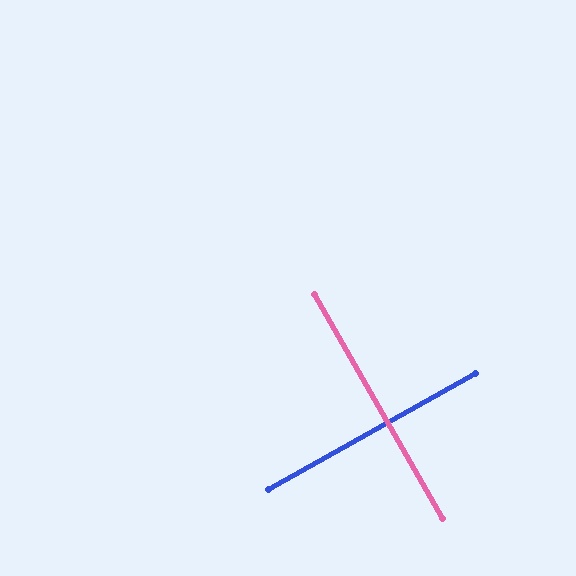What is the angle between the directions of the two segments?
Approximately 90 degrees.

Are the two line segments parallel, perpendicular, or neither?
Perpendicular — they meet at approximately 90°.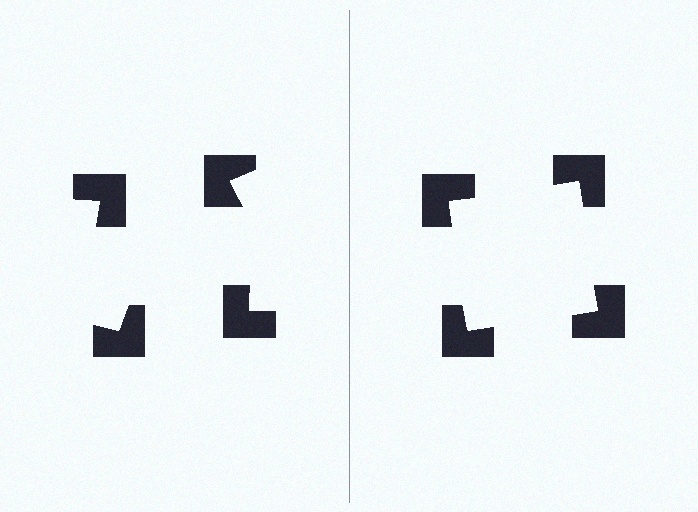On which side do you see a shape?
An illusory square appears on the right side. On the left side the wedge cuts are rotated, so no coherent shape forms.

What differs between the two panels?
The notched squares are positioned identically on both sides; only the wedge orientations differ. On the right they align to a square; on the left they are misaligned.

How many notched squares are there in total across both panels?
8 — 4 on each side.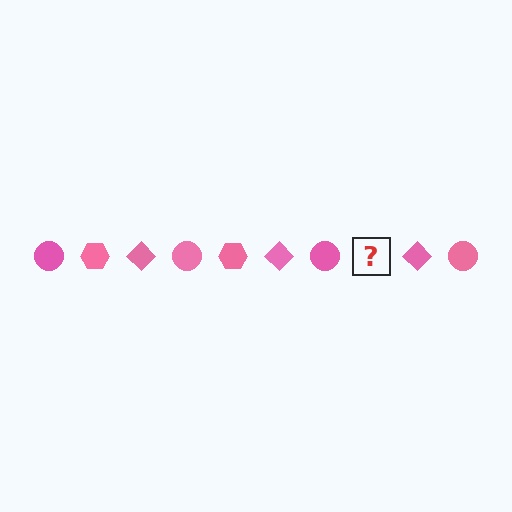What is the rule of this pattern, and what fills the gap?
The rule is that the pattern cycles through circle, hexagon, diamond shapes in pink. The gap should be filled with a pink hexagon.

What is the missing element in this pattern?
The missing element is a pink hexagon.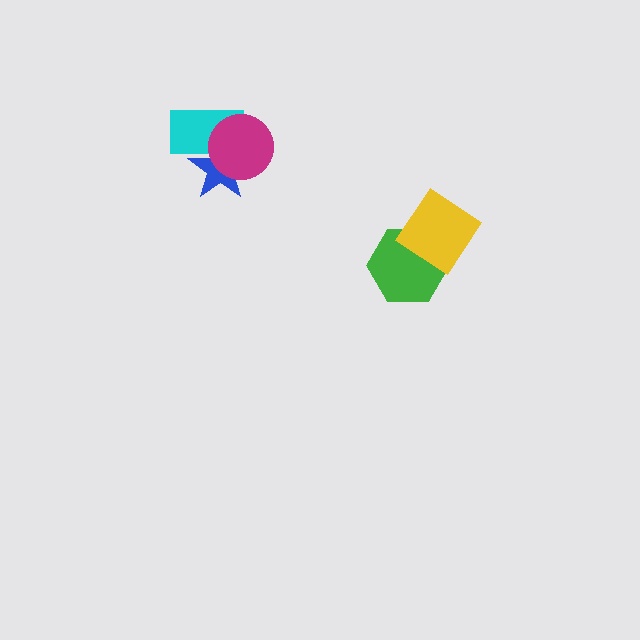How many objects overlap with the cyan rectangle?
2 objects overlap with the cyan rectangle.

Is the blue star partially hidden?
Yes, it is partially covered by another shape.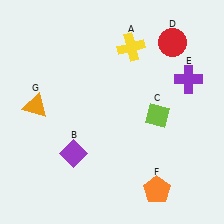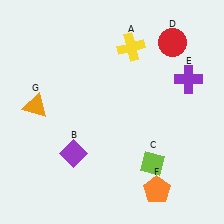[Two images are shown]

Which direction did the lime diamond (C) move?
The lime diamond (C) moved down.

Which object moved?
The lime diamond (C) moved down.